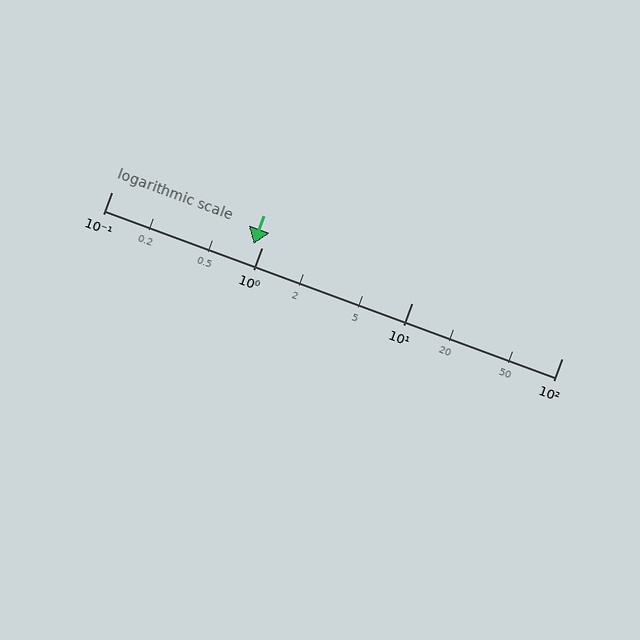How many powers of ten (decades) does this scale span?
The scale spans 3 decades, from 0.1 to 100.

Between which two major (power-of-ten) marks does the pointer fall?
The pointer is between 0.1 and 1.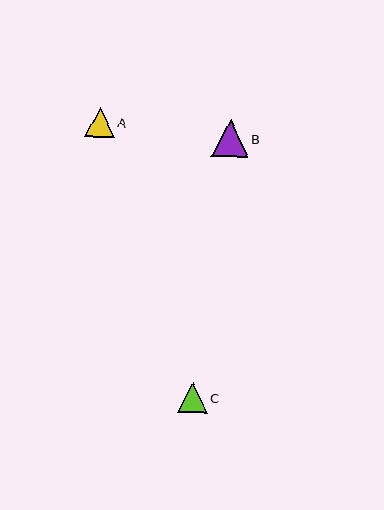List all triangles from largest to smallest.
From largest to smallest: B, C, A.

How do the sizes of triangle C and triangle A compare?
Triangle C and triangle A are approximately the same size.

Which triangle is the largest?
Triangle B is the largest with a size of approximately 36 pixels.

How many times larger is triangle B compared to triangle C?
Triangle B is approximately 1.2 times the size of triangle C.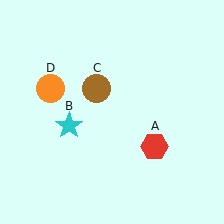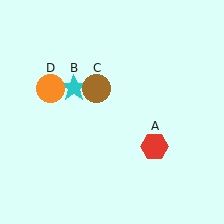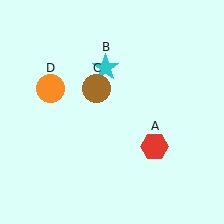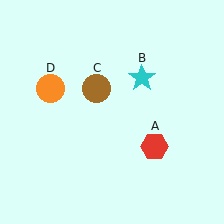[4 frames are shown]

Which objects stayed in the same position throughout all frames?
Red hexagon (object A) and brown circle (object C) and orange circle (object D) remained stationary.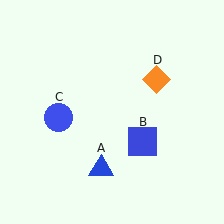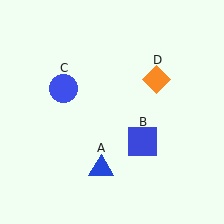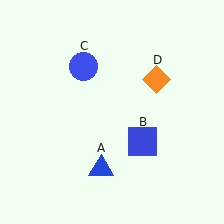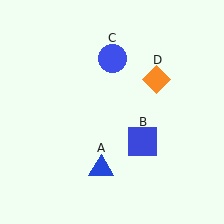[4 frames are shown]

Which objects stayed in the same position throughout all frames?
Blue triangle (object A) and blue square (object B) and orange diamond (object D) remained stationary.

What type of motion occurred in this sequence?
The blue circle (object C) rotated clockwise around the center of the scene.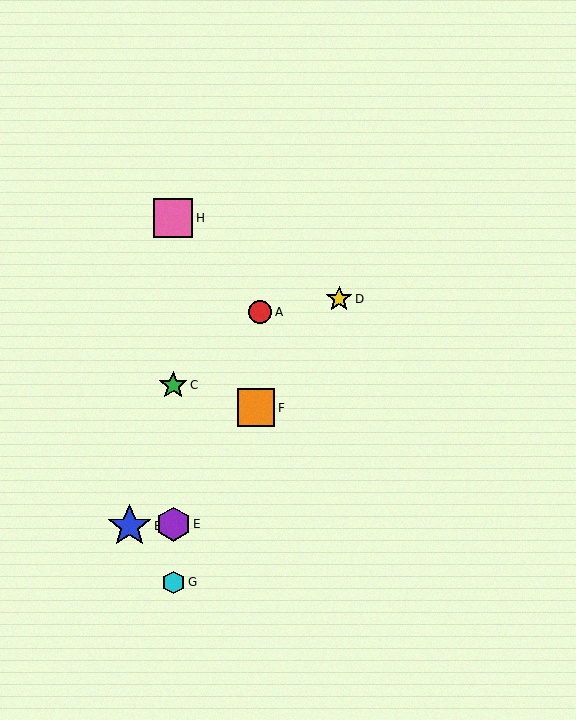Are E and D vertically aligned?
No, E is at x≈173 and D is at x≈339.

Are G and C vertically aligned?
Yes, both are at x≈173.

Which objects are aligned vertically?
Objects C, E, G, H are aligned vertically.